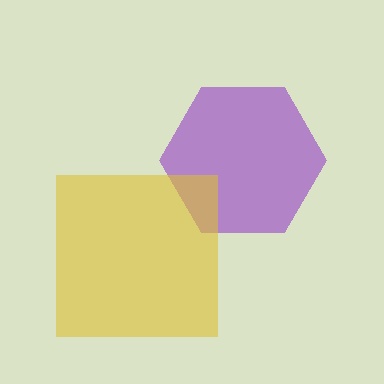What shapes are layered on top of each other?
The layered shapes are: a purple hexagon, a yellow square.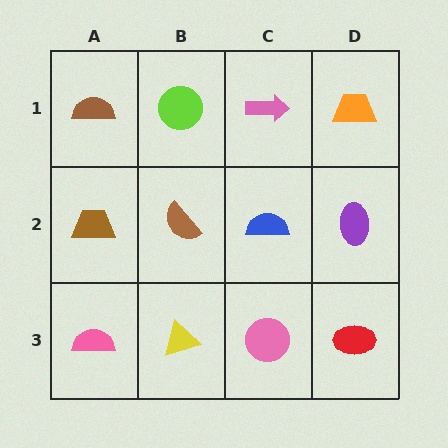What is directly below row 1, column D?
A purple ellipse.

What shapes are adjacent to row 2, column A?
A brown semicircle (row 1, column A), a pink semicircle (row 3, column A), a brown semicircle (row 2, column B).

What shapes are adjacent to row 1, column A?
A brown trapezoid (row 2, column A), a lime circle (row 1, column B).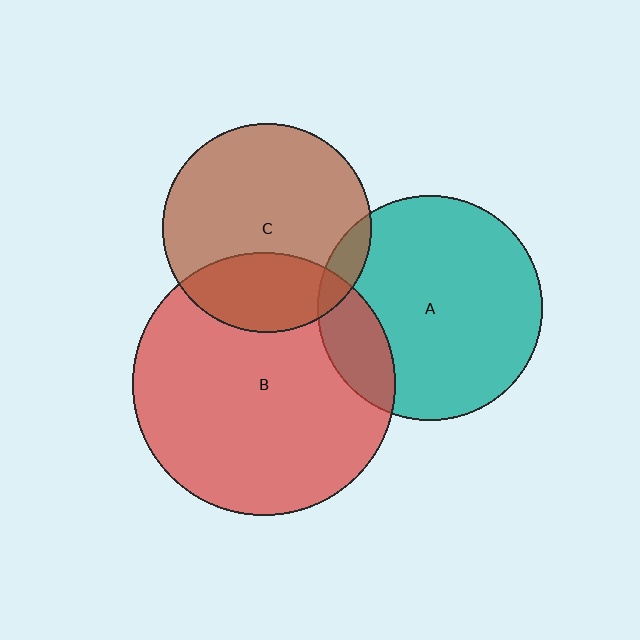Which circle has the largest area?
Circle B (red).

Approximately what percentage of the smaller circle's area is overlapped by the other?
Approximately 10%.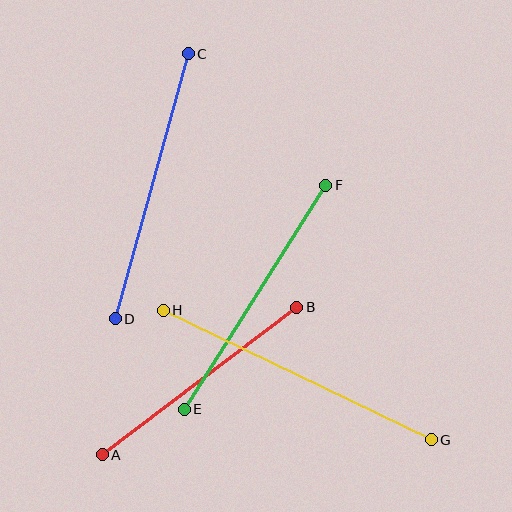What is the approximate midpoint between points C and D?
The midpoint is at approximately (152, 186) pixels.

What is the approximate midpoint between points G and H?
The midpoint is at approximately (297, 375) pixels.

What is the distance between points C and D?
The distance is approximately 275 pixels.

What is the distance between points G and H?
The distance is approximately 298 pixels.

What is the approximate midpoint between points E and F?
The midpoint is at approximately (255, 297) pixels.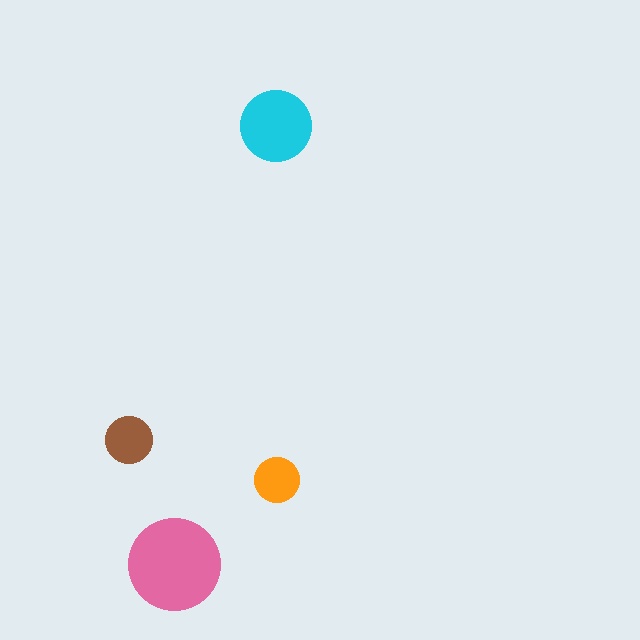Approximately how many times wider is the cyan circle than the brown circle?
About 1.5 times wider.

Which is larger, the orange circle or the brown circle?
The brown one.